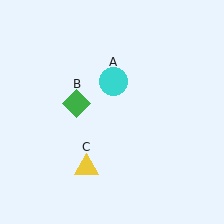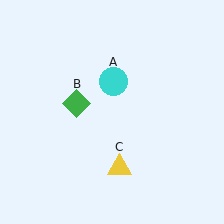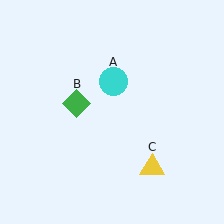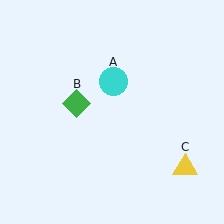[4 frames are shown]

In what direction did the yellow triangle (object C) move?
The yellow triangle (object C) moved right.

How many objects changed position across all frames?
1 object changed position: yellow triangle (object C).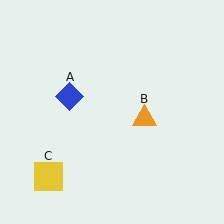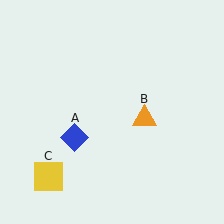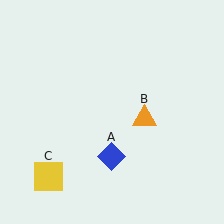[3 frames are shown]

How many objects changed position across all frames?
1 object changed position: blue diamond (object A).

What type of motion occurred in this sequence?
The blue diamond (object A) rotated counterclockwise around the center of the scene.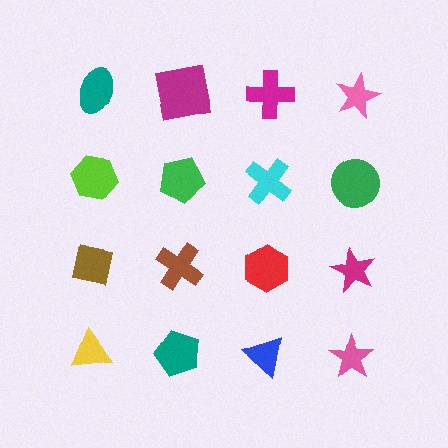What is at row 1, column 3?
A magenta cross.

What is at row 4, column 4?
A pink star.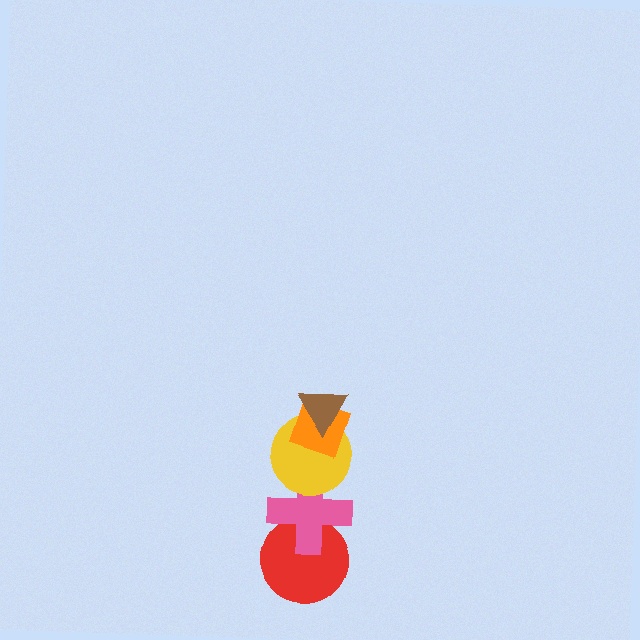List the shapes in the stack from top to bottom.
From top to bottom: the brown triangle, the orange diamond, the yellow circle, the pink cross, the red circle.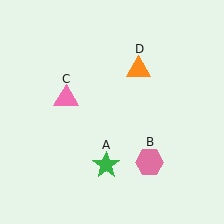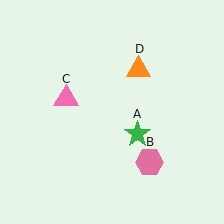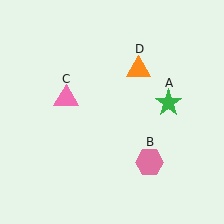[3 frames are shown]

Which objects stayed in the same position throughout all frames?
Pink hexagon (object B) and pink triangle (object C) and orange triangle (object D) remained stationary.